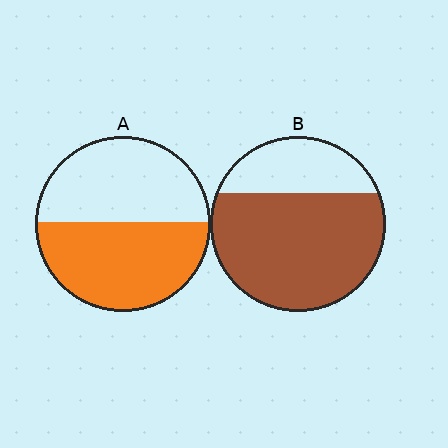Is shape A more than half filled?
Roughly half.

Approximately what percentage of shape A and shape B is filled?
A is approximately 50% and B is approximately 70%.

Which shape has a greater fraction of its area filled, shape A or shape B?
Shape B.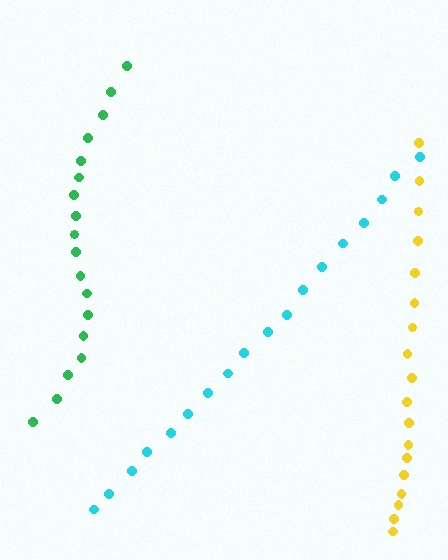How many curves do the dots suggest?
There are 3 distinct paths.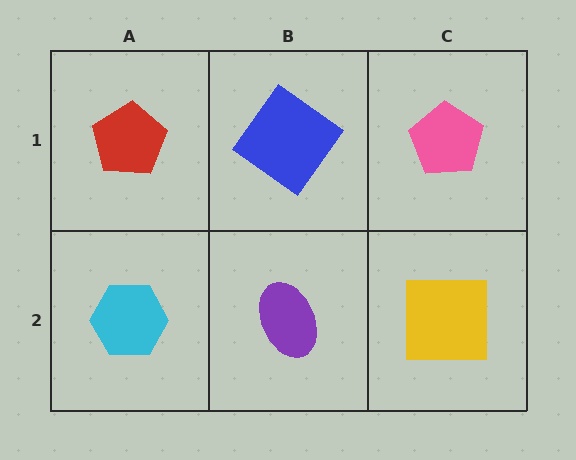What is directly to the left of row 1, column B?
A red pentagon.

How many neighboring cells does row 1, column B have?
3.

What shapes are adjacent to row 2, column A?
A red pentagon (row 1, column A), a purple ellipse (row 2, column B).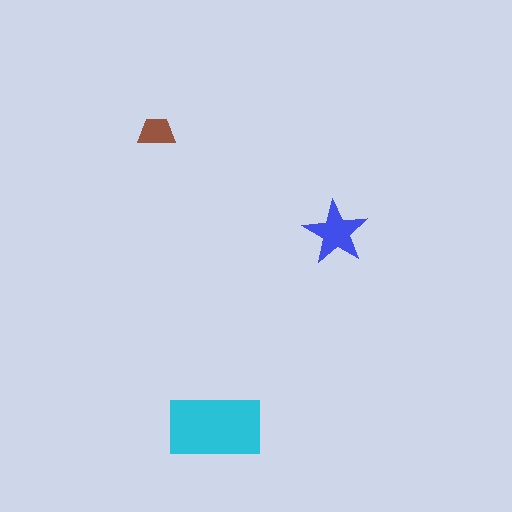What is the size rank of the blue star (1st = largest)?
2nd.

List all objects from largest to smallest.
The cyan rectangle, the blue star, the brown trapezoid.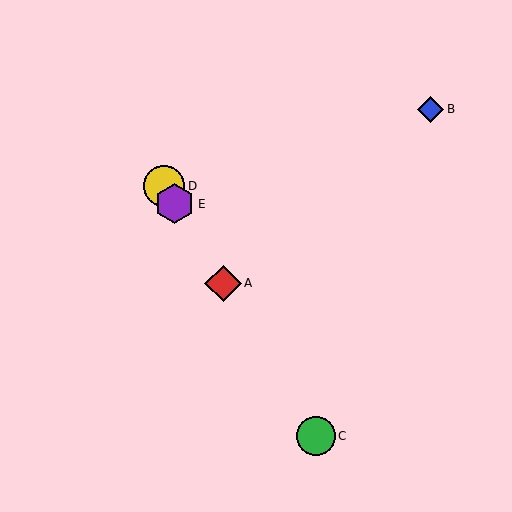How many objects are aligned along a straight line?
4 objects (A, C, D, E) are aligned along a straight line.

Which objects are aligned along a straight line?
Objects A, C, D, E are aligned along a straight line.